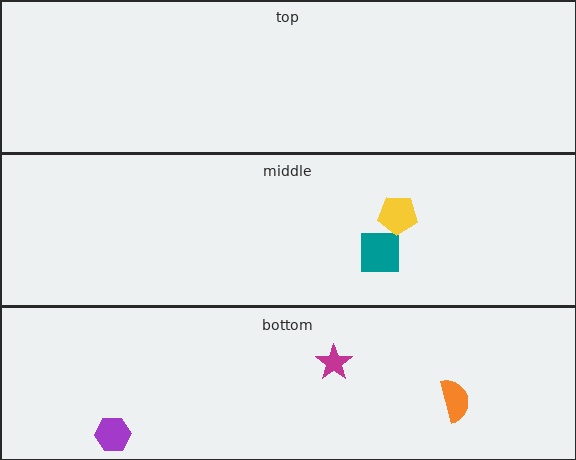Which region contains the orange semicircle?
The bottom region.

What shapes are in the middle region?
The teal square, the yellow pentagon.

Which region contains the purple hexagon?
The bottom region.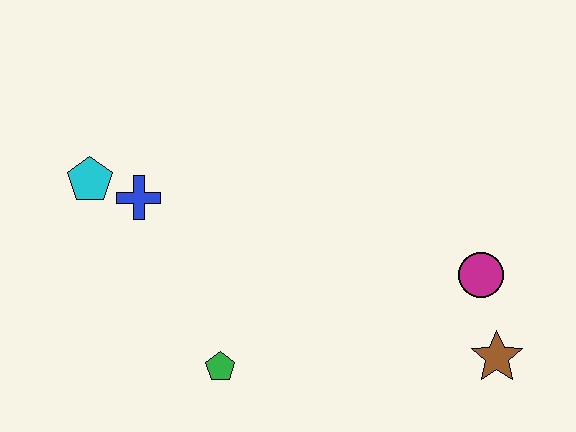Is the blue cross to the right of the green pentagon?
No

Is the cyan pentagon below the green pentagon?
No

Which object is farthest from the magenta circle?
The cyan pentagon is farthest from the magenta circle.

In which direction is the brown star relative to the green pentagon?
The brown star is to the right of the green pentagon.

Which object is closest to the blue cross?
The cyan pentagon is closest to the blue cross.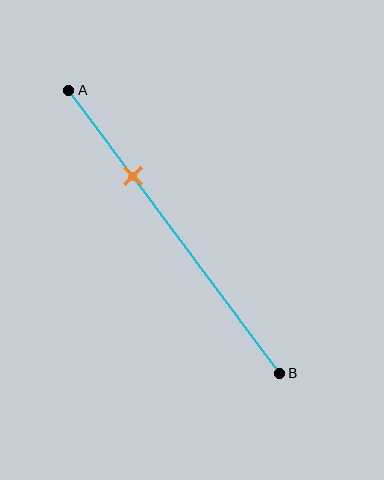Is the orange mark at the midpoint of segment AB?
No, the mark is at about 30% from A, not at the 50% midpoint.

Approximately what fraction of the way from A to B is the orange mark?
The orange mark is approximately 30% of the way from A to B.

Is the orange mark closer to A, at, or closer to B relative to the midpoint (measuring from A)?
The orange mark is closer to point A than the midpoint of segment AB.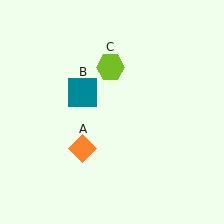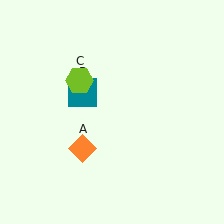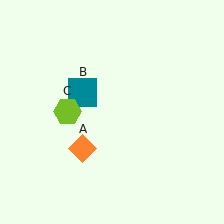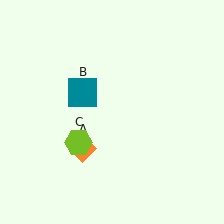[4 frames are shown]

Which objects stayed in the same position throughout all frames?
Orange diamond (object A) and teal square (object B) remained stationary.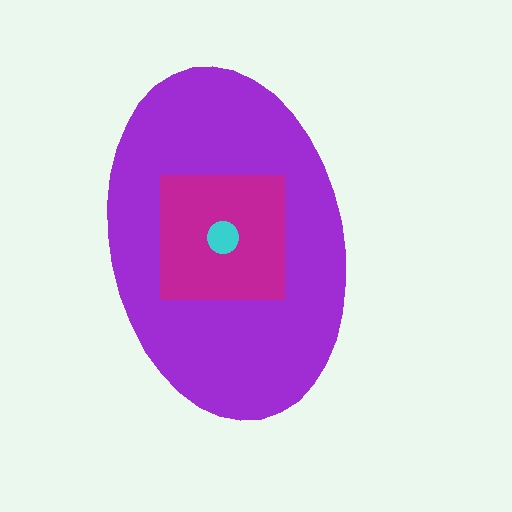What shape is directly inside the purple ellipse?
The magenta square.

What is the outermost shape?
The purple ellipse.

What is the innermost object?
The cyan circle.